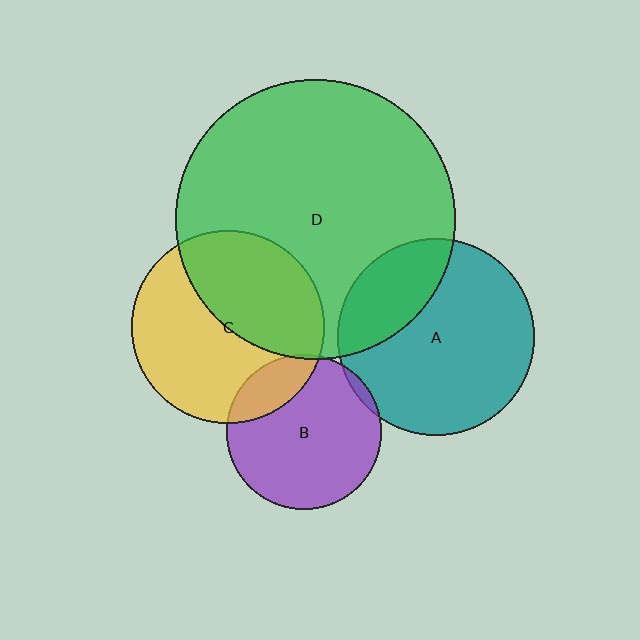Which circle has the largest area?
Circle D (green).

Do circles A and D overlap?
Yes.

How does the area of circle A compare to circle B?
Approximately 1.6 times.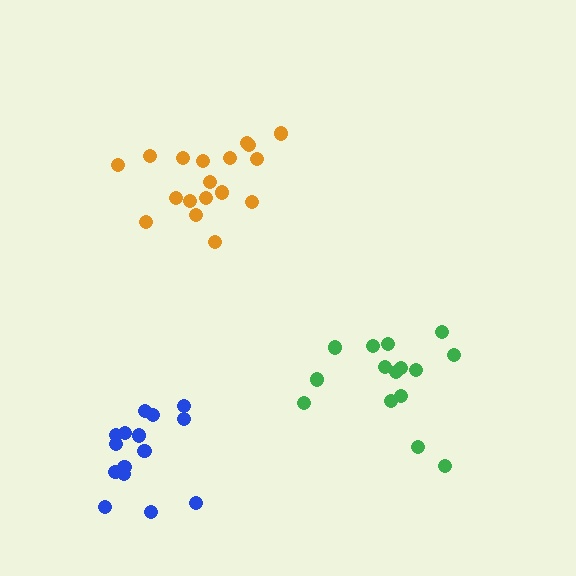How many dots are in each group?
Group 1: 18 dots, Group 2: 15 dots, Group 3: 15 dots (48 total).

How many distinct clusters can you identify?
There are 3 distinct clusters.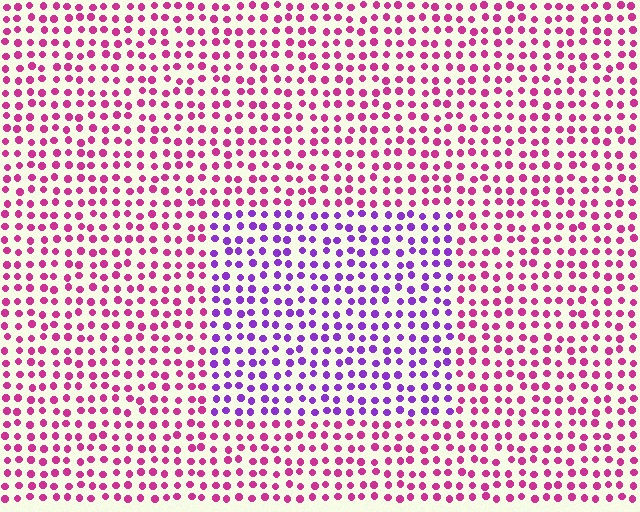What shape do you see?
I see a rectangle.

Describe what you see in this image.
The image is filled with small magenta elements in a uniform arrangement. A rectangle-shaped region is visible where the elements are tinted to a slightly different hue, forming a subtle color boundary.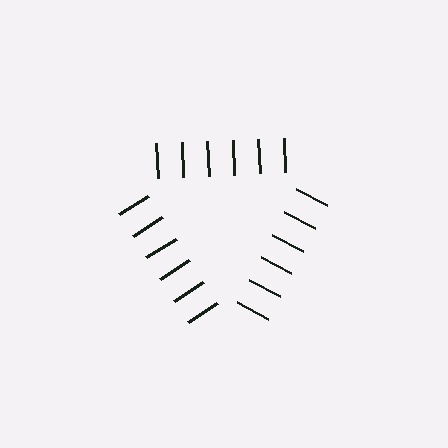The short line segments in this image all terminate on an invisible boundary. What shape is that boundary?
An illusory triangle — the line segments terminate on its edges but no continuous stroke is drawn.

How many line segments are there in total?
18 — 6 along each of the 3 edges.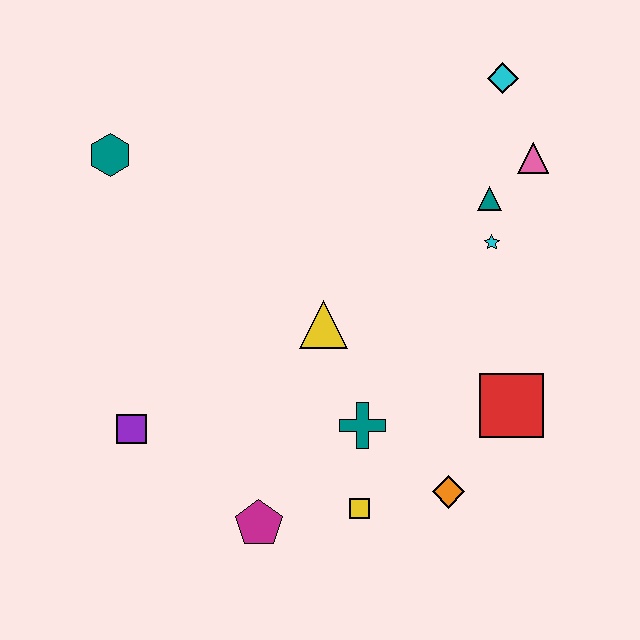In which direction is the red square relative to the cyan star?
The red square is below the cyan star.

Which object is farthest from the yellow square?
The cyan diamond is farthest from the yellow square.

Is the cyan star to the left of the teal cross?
No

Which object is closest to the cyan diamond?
The pink triangle is closest to the cyan diamond.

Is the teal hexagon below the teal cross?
No